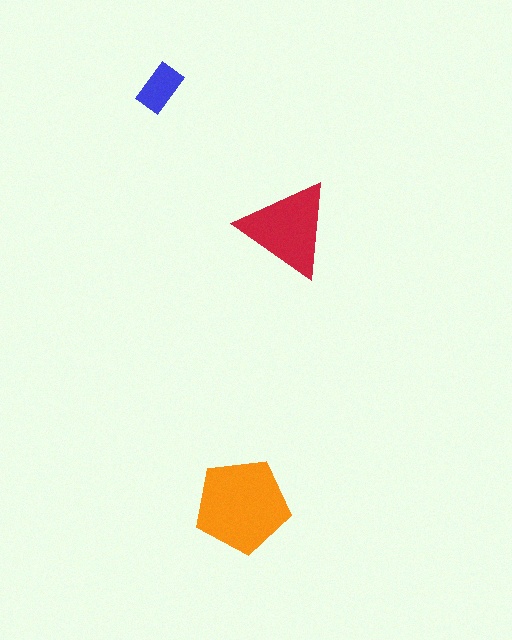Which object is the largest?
The orange pentagon.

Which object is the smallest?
The blue rectangle.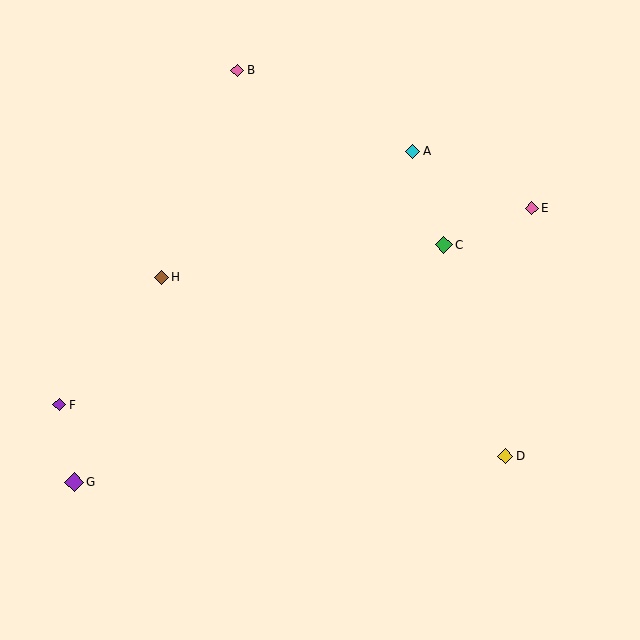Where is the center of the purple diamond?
The center of the purple diamond is at (74, 482).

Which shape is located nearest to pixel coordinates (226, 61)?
The pink diamond (labeled B) at (237, 70) is nearest to that location.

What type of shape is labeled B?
Shape B is a pink diamond.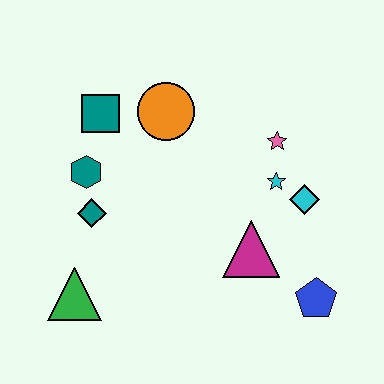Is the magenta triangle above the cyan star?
No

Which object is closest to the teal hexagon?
The teal diamond is closest to the teal hexagon.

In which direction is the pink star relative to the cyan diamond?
The pink star is above the cyan diamond.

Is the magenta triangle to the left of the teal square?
No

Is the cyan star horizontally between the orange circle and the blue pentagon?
Yes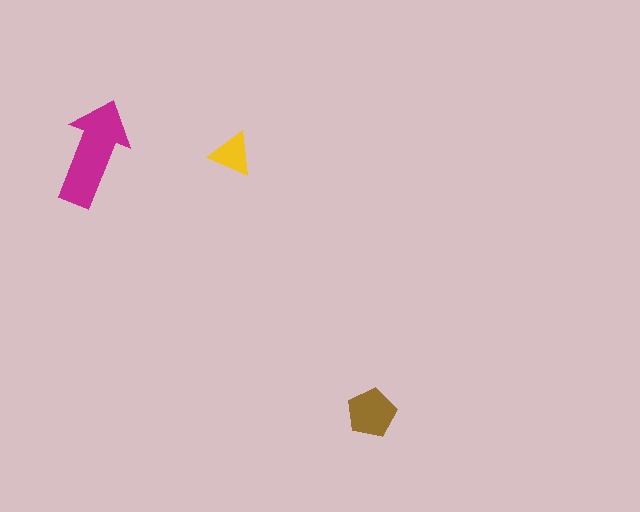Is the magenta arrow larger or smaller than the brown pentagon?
Larger.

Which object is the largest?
The magenta arrow.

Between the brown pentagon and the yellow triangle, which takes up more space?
The brown pentagon.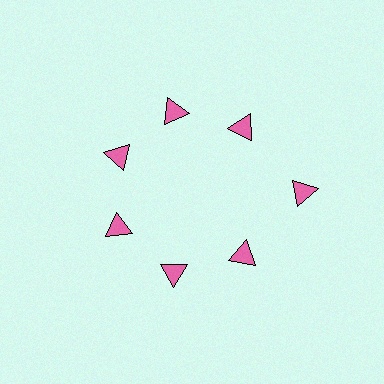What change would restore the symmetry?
The symmetry would be restored by moving it inward, back onto the ring so that all 7 triangles sit at equal angles and equal distance from the center.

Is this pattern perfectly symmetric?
No. The 7 pink triangles are arranged in a ring, but one element near the 3 o'clock position is pushed outward from the center, breaking the 7-fold rotational symmetry.